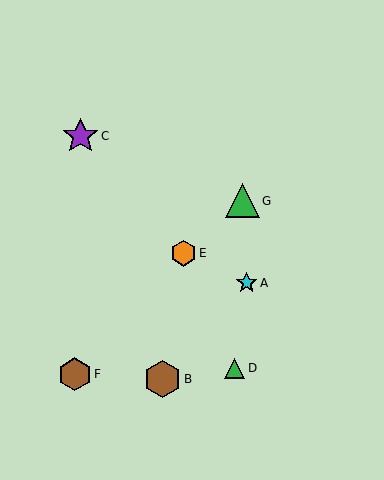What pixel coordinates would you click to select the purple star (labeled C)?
Click at (80, 136) to select the purple star C.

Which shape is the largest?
The brown hexagon (labeled B) is the largest.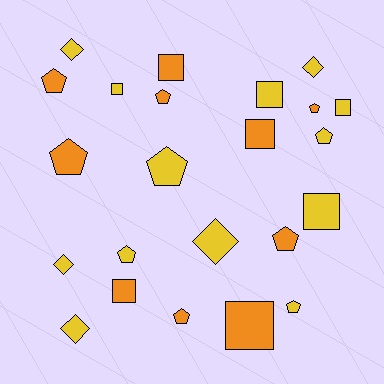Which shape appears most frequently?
Pentagon, with 10 objects.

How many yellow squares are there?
There are 4 yellow squares.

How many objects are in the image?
There are 23 objects.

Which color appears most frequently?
Yellow, with 13 objects.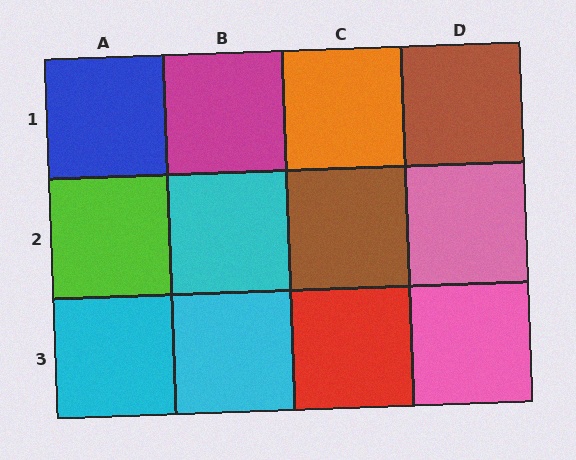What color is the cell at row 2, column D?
Pink.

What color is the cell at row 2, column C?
Brown.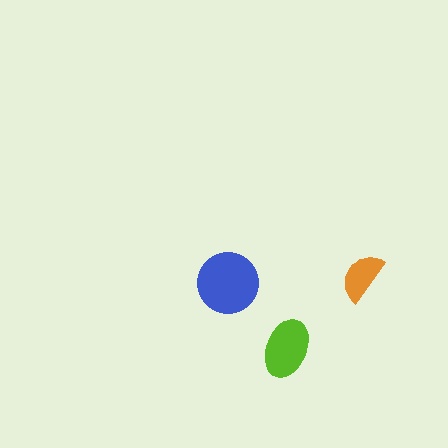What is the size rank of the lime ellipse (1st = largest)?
2nd.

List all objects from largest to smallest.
The blue circle, the lime ellipse, the orange semicircle.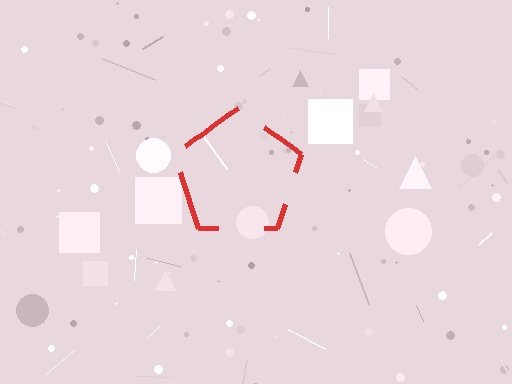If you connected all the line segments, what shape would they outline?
They would outline a pentagon.